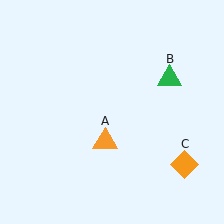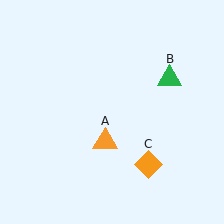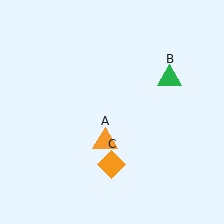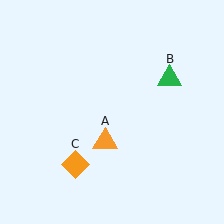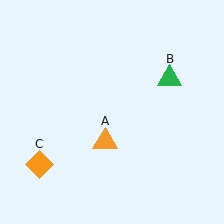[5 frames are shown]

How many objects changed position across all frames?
1 object changed position: orange diamond (object C).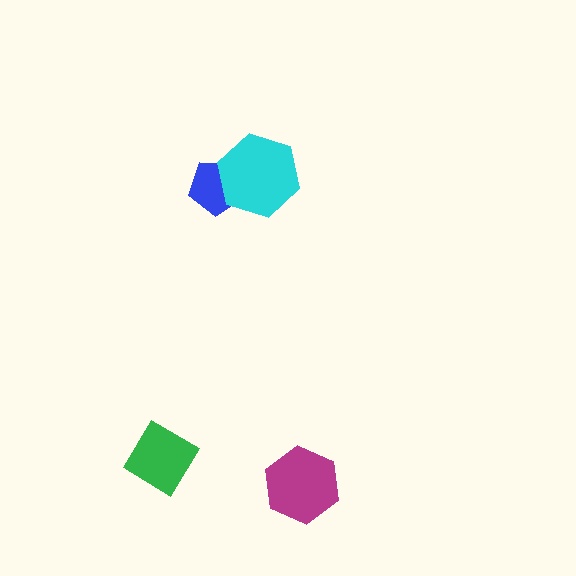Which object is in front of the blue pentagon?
The cyan hexagon is in front of the blue pentagon.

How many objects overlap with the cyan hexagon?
1 object overlaps with the cyan hexagon.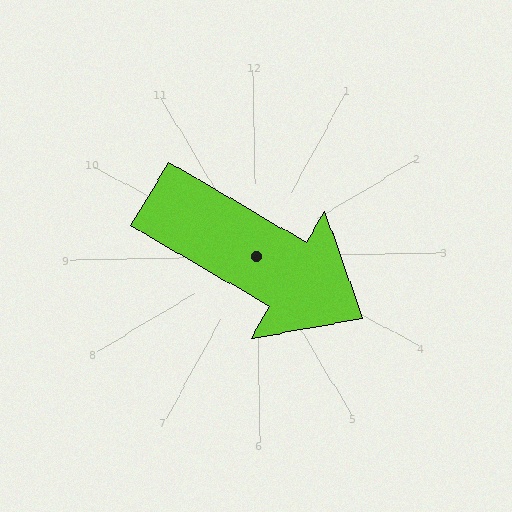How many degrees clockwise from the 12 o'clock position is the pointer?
Approximately 121 degrees.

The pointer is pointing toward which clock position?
Roughly 4 o'clock.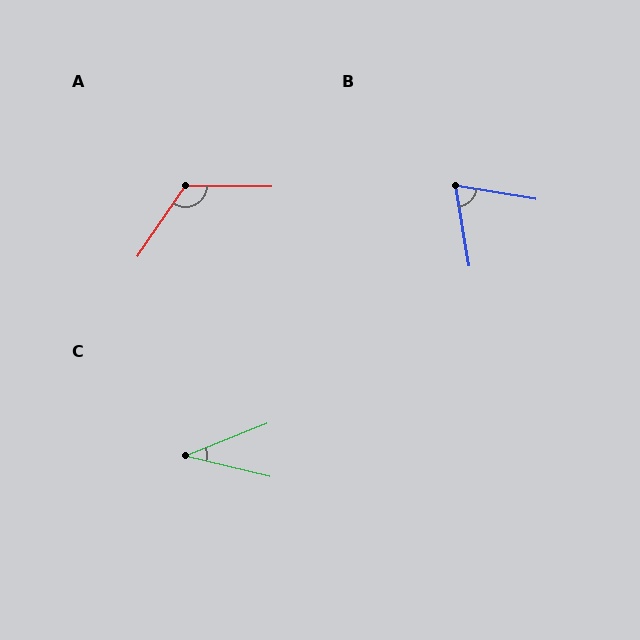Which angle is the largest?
A, at approximately 124 degrees.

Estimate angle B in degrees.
Approximately 71 degrees.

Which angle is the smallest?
C, at approximately 35 degrees.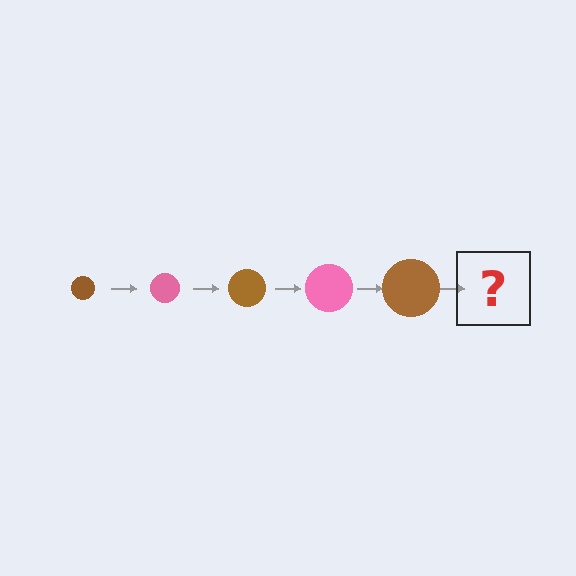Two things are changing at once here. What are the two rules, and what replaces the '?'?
The two rules are that the circle grows larger each step and the color cycles through brown and pink. The '?' should be a pink circle, larger than the previous one.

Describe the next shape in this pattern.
It should be a pink circle, larger than the previous one.